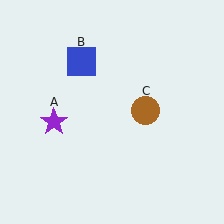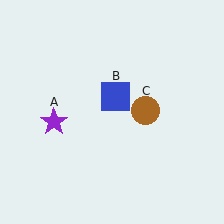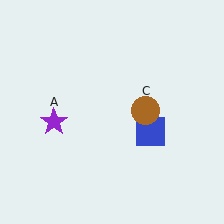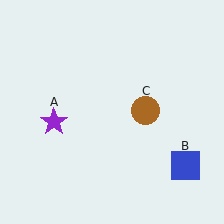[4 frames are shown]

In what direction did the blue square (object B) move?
The blue square (object B) moved down and to the right.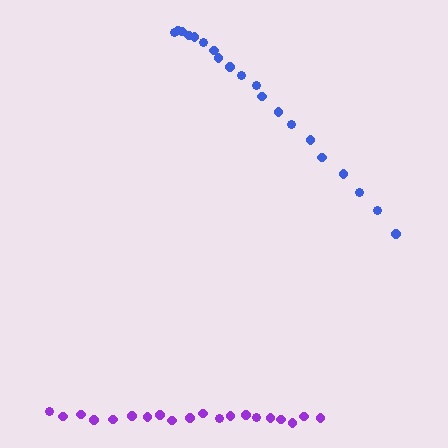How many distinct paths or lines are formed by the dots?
There are 2 distinct paths.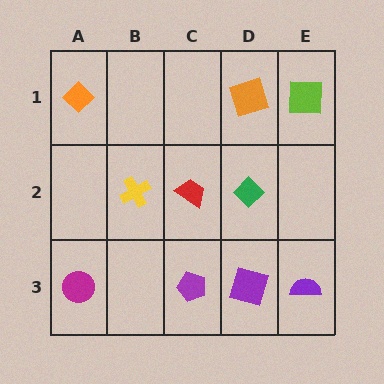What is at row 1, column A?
An orange diamond.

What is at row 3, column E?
A purple semicircle.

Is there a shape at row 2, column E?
No, that cell is empty.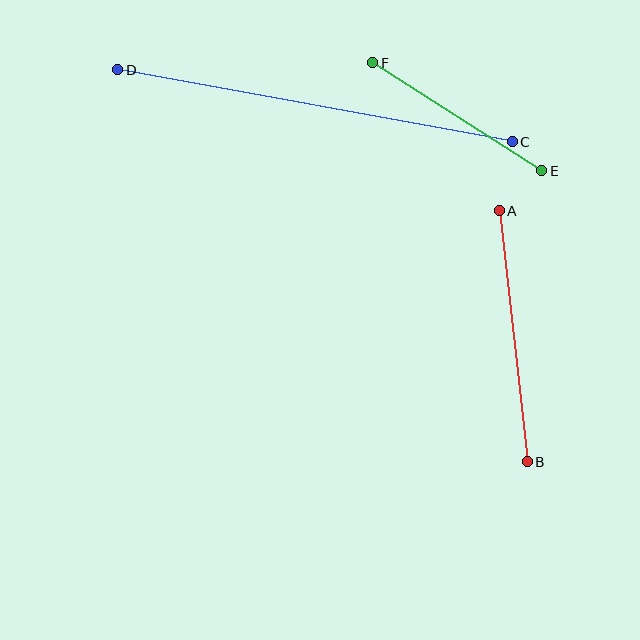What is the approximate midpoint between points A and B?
The midpoint is at approximately (513, 336) pixels.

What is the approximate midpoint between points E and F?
The midpoint is at approximately (457, 117) pixels.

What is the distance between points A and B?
The distance is approximately 253 pixels.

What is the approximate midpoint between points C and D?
The midpoint is at approximately (315, 106) pixels.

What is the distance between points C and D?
The distance is approximately 401 pixels.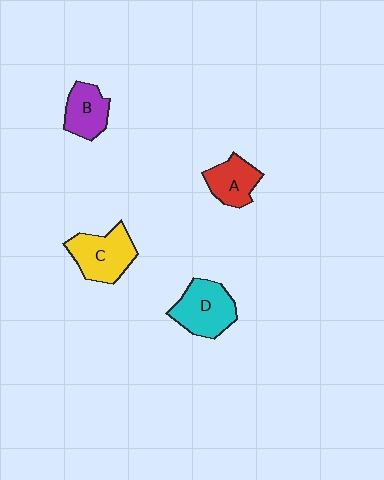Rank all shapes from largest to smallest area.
From largest to smallest: D (cyan), C (yellow), B (purple), A (red).